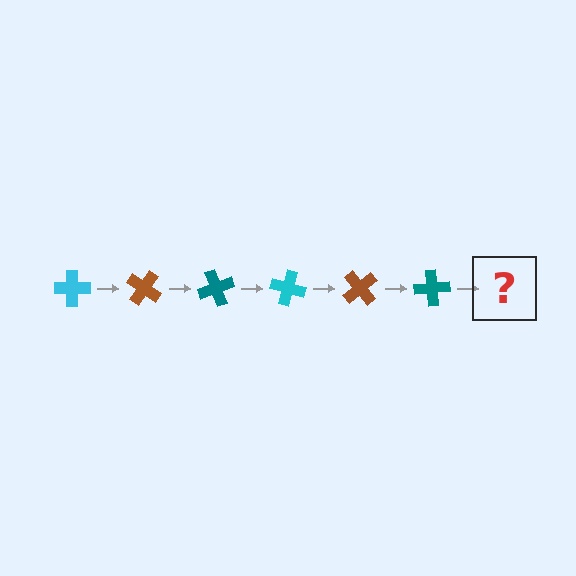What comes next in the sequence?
The next element should be a cyan cross, rotated 210 degrees from the start.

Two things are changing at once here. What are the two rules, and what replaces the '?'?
The two rules are that it rotates 35 degrees each step and the color cycles through cyan, brown, and teal. The '?' should be a cyan cross, rotated 210 degrees from the start.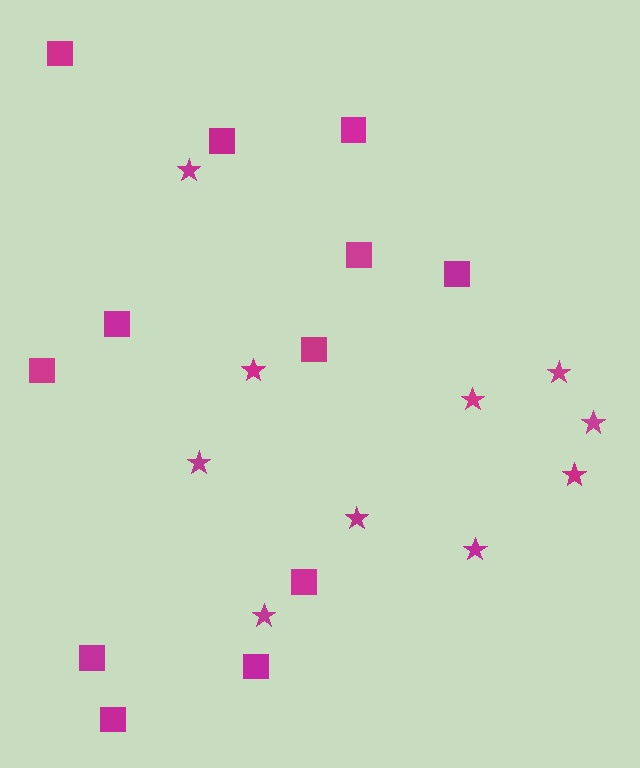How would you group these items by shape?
There are 2 groups: one group of stars (10) and one group of squares (12).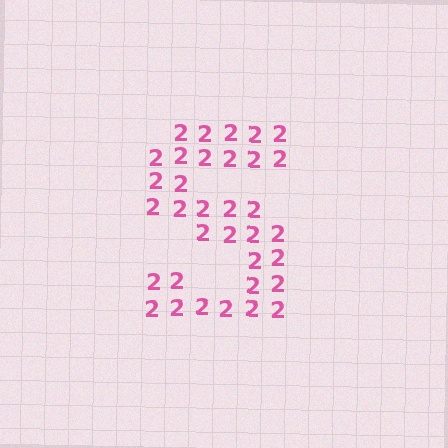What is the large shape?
The large shape is the letter S.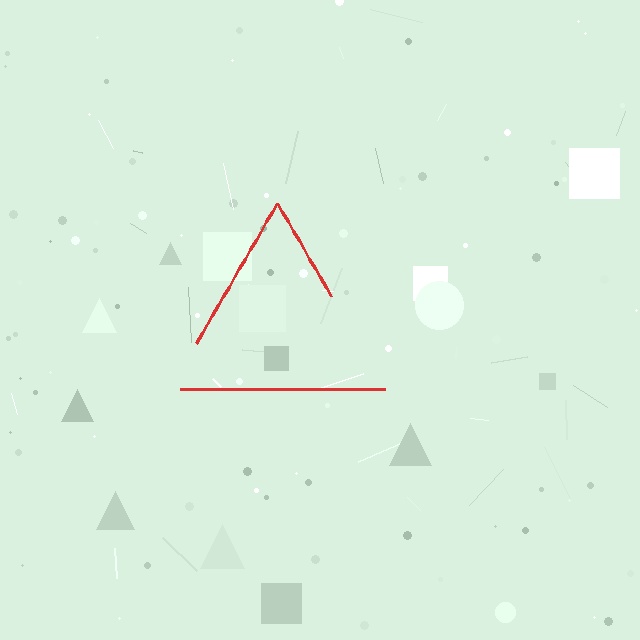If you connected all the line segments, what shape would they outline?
They would outline a triangle.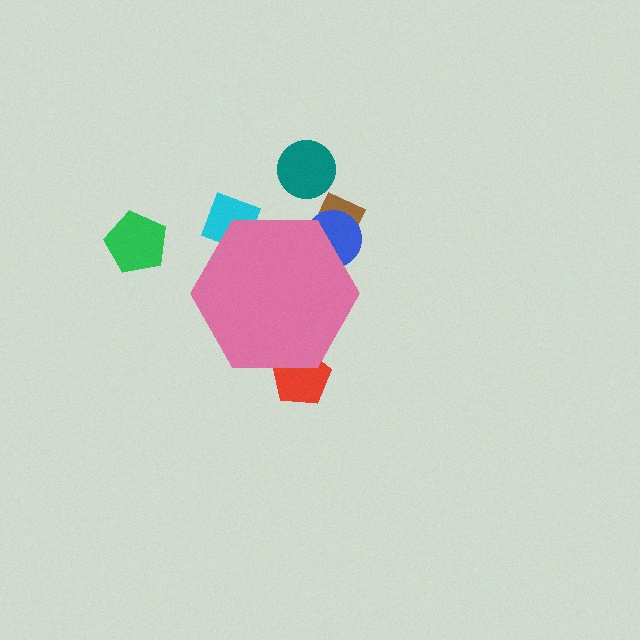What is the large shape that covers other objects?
A pink hexagon.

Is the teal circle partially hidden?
No, the teal circle is fully visible.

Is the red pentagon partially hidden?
Yes, the red pentagon is partially hidden behind the pink hexagon.